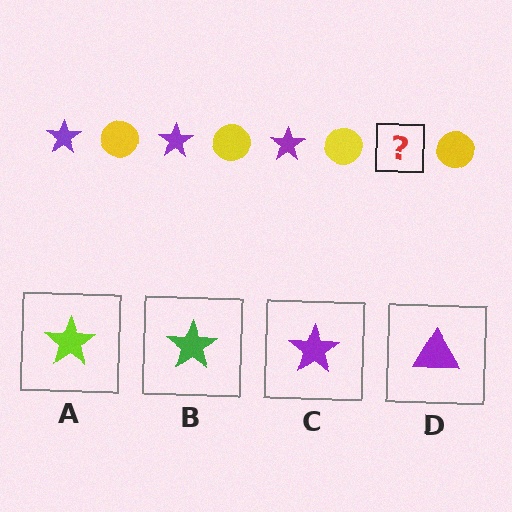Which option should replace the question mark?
Option C.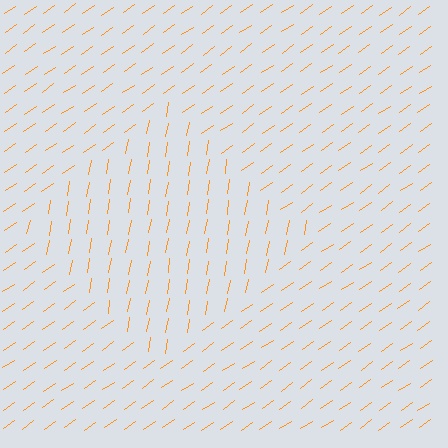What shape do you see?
I see a diamond.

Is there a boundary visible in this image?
Yes, there is a texture boundary formed by a change in line orientation.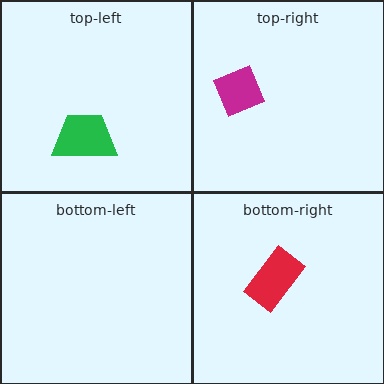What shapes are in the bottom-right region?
The red rectangle.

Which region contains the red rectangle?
The bottom-right region.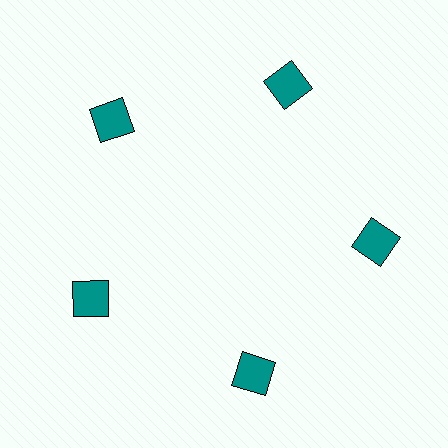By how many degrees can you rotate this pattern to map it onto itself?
The pattern maps onto itself every 72 degrees of rotation.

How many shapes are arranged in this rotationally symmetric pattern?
There are 5 shapes, arranged in 5 groups of 1.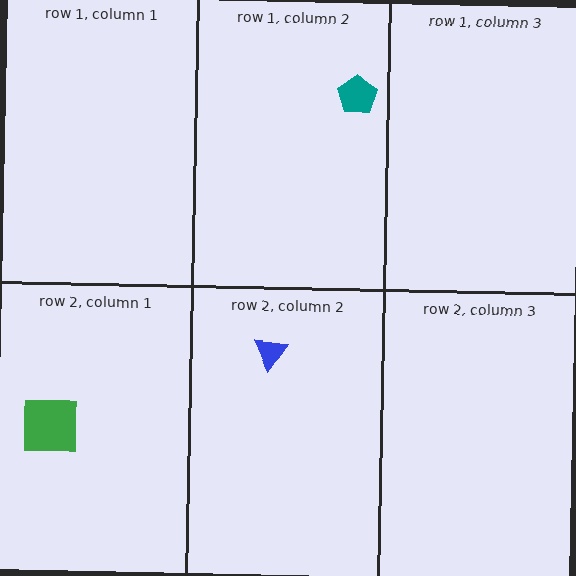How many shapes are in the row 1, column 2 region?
1.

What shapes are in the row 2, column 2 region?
The blue triangle.